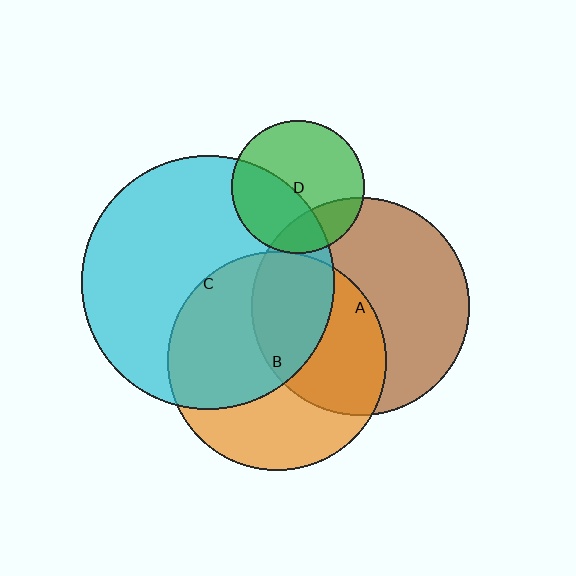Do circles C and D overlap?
Yes.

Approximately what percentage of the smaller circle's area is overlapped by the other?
Approximately 40%.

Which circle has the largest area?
Circle C (cyan).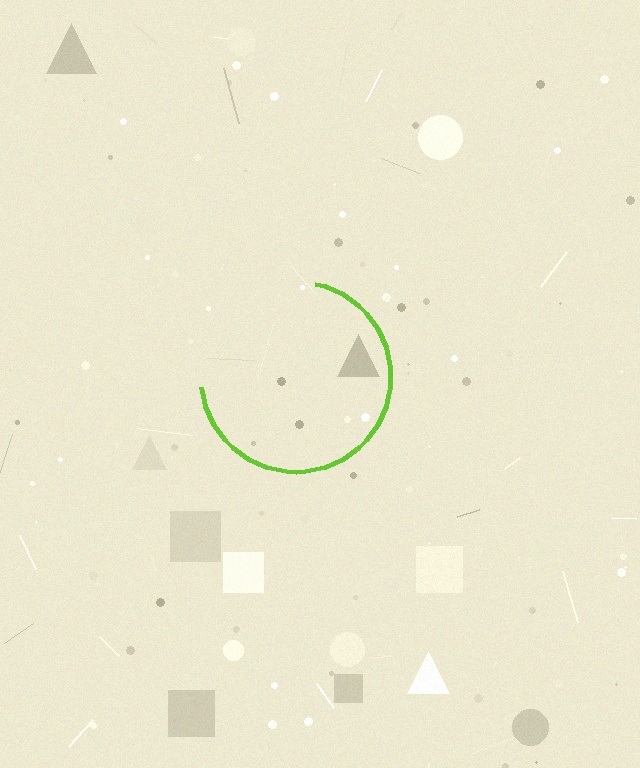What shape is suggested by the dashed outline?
The dashed outline suggests a circle.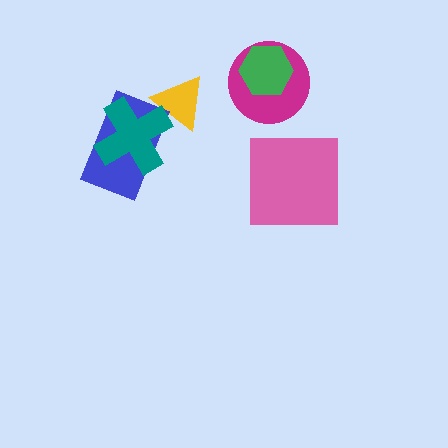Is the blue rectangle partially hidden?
Yes, it is partially covered by another shape.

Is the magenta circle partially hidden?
Yes, it is partially covered by another shape.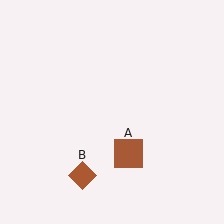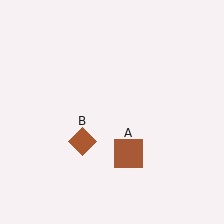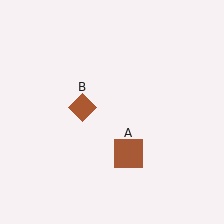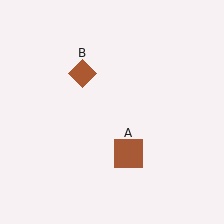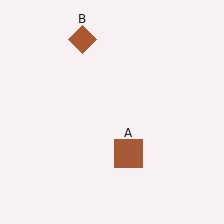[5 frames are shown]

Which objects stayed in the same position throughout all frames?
Brown square (object A) remained stationary.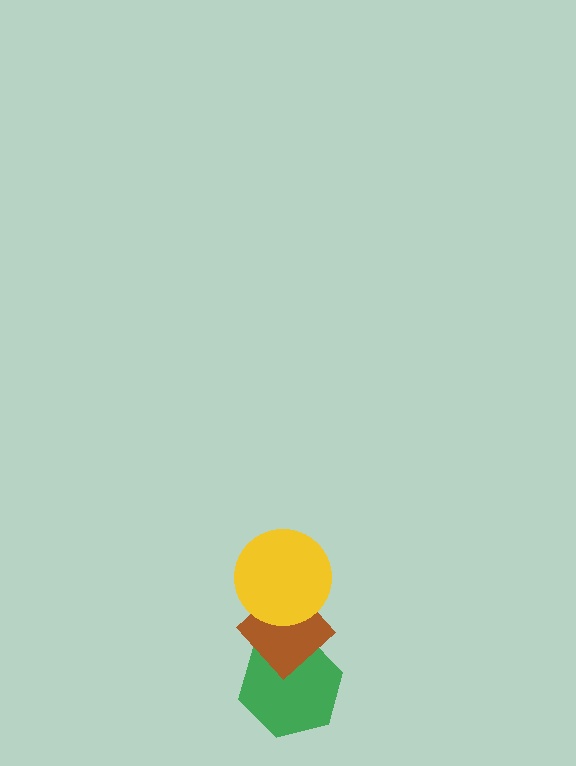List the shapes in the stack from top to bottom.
From top to bottom: the yellow circle, the brown diamond, the green hexagon.